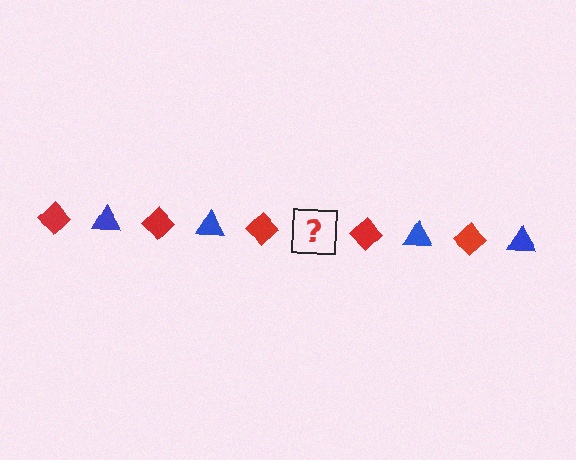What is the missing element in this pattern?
The missing element is a blue triangle.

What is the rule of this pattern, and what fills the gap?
The rule is that the pattern alternates between red diamond and blue triangle. The gap should be filled with a blue triangle.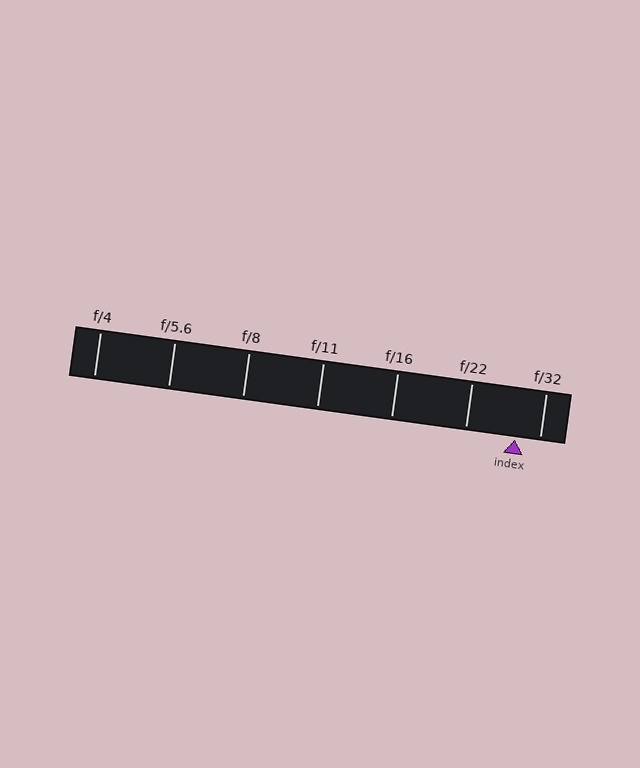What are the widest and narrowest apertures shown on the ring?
The widest aperture shown is f/4 and the narrowest is f/32.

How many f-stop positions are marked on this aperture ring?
There are 7 f-stop positions marked.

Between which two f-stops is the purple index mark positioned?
The index mark is between f/22 and f/32.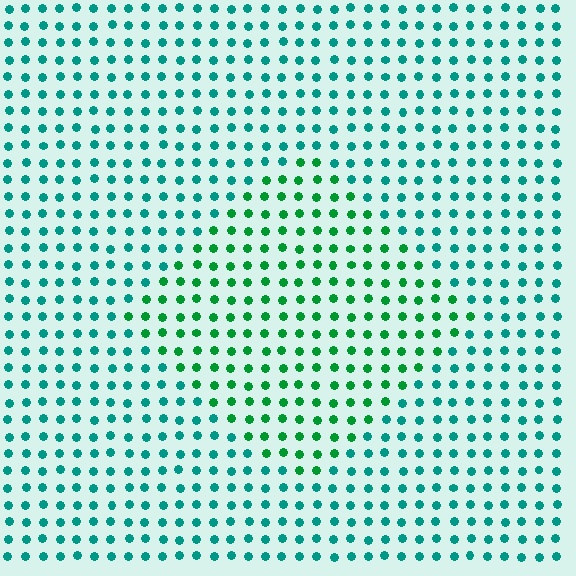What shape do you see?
I see a diamond.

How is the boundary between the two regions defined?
The boundary is defined purely by a slight shift in hue (about 34 degrees). Spacing, size, and orientation are identical on both sides.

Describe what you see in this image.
The image is filled with small teal elements in a uniform arrangement. A diamond-shaped region is visible where the elements are tinted to a slightly different hue, forming a subtle color boundary.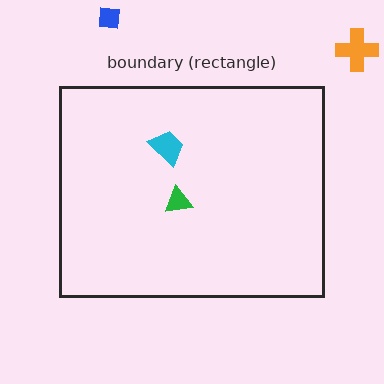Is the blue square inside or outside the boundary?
Outside.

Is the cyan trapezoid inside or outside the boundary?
Inside.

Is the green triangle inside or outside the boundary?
Inside.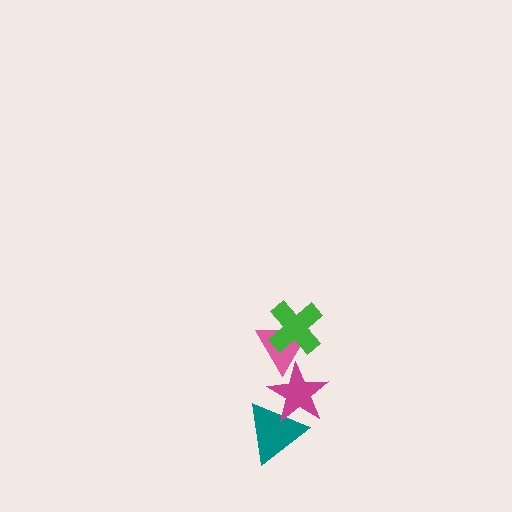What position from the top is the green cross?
The green cross is 1st from the top.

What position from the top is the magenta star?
The magenta star is 3rd from the top.